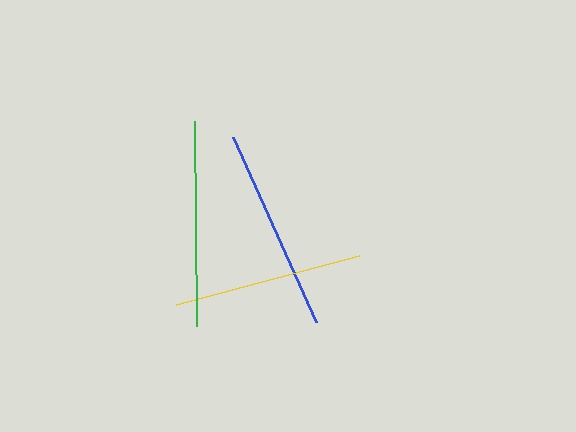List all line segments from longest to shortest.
From longest to shortest: green, blue, yellow.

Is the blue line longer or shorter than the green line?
The green line is longer than the blue line.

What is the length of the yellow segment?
The yellow segment is approximately 189 pixels long.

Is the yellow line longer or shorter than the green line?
The green line is longer than the yellow line.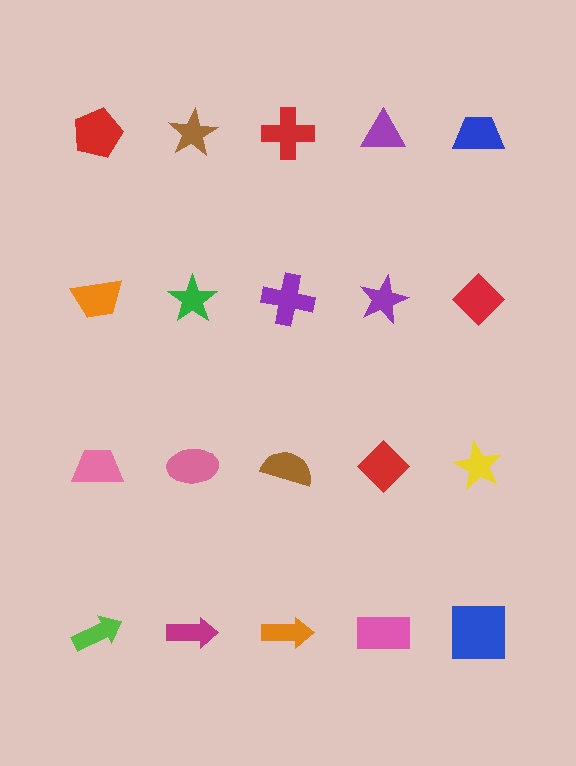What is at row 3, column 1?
A pink trapezoid.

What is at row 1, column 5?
A blue trapezoid.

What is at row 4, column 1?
A lime arrow.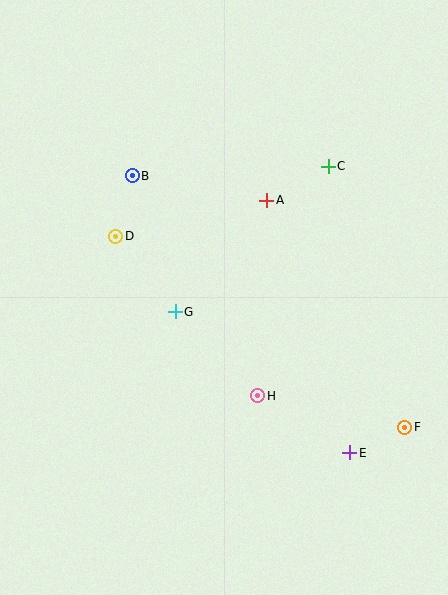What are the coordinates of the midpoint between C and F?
The midpoint between C and F is at (367, 297).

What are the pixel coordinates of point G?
Point G is at (175, 312).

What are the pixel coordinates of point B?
Point B is at (132, 176).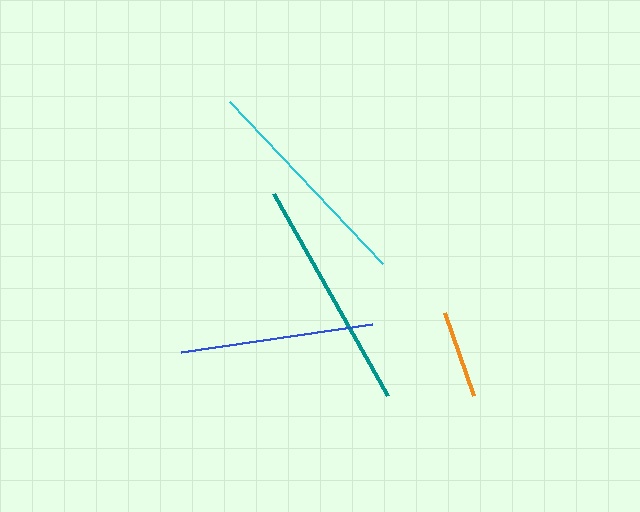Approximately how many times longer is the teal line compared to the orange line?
The teal line is approximately 2.7 times the length of the orange line.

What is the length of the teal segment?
The teal segment is approximately 232 pixels long.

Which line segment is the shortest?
The orange line is the shortest at approximately 87 pixels.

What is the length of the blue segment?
The blue segment is approximately 193 pixels long.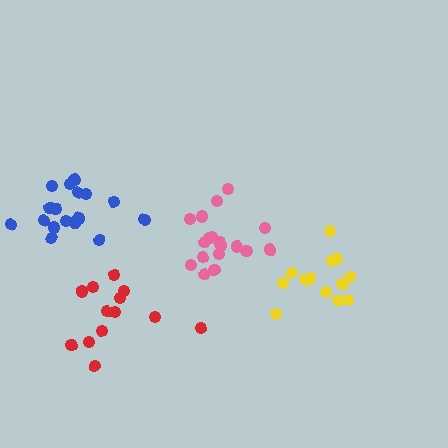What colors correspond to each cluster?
The clusters are colored: yellow, red, blue, pink.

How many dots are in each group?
Group 1: 13 dots, Group 2: 13 dots, Group 3: 18 dots, Group 4: 18 dots (62 total).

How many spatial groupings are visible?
There are 4 spatial groupings.